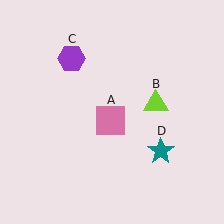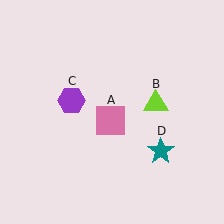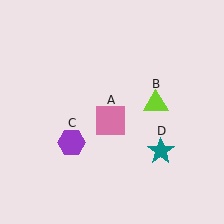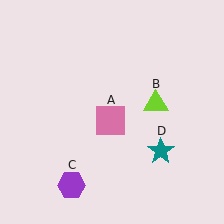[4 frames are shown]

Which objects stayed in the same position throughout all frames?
Pink square (object A) and lime triangle (object B) and teal star (object D) remained stationary.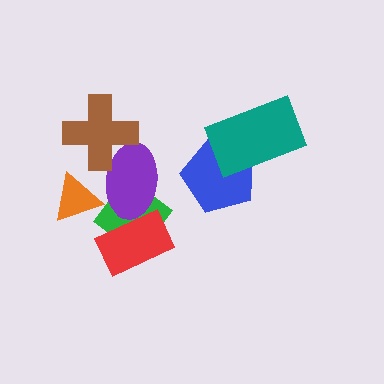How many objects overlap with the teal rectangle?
1 object overlaps with the teal rectangle.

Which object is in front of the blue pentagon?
The teal rectangle is in front of the blue pentagon.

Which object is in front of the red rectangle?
The purple ellipse is in front of the red rectangle.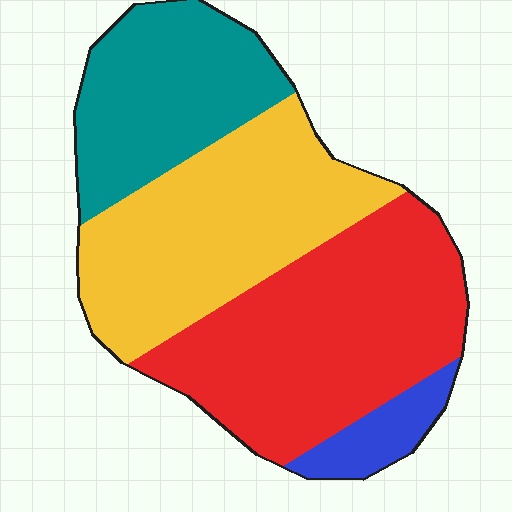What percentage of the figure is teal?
Teal covers 23% of the figure.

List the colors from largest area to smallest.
From largest to smallest: red, yellow, teal, blue.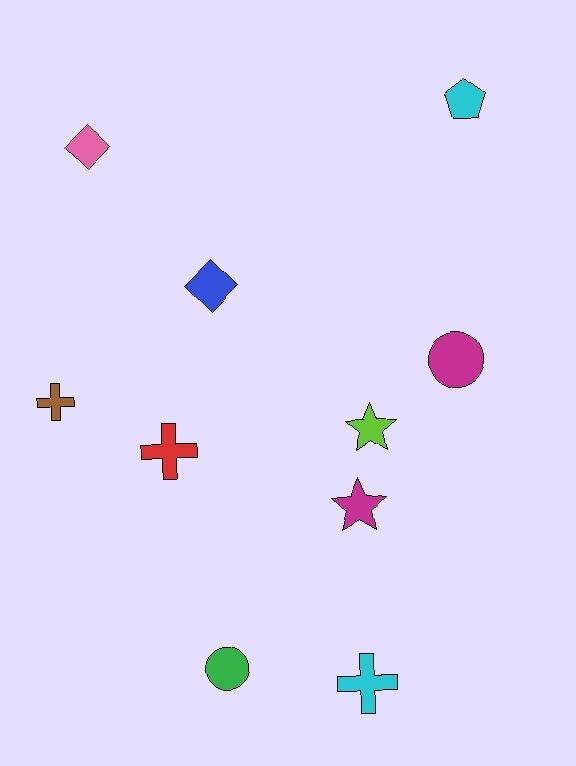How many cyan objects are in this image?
There are 2 cyan objects.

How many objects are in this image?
There are 10 objects.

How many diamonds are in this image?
There are 2 diamonds.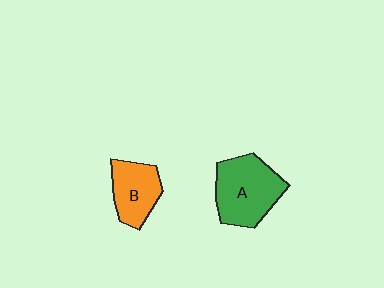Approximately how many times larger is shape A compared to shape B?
Approximately 1.5 times.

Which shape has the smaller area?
Shape B (orange).